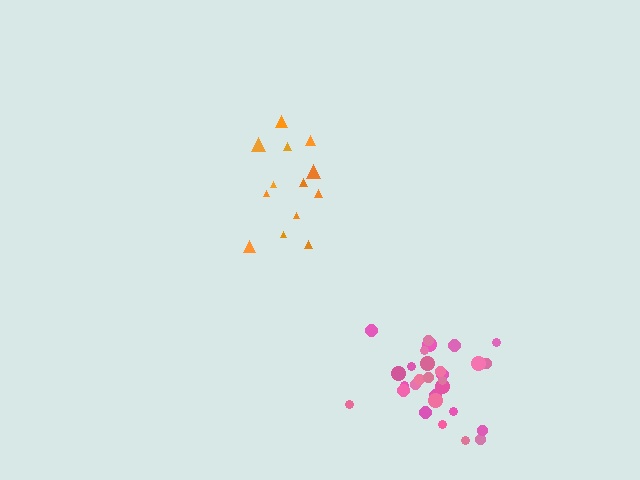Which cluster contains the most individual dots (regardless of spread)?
Pink (29).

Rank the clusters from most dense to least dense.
pink, orange.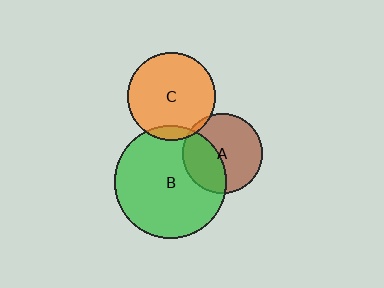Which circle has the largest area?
Circle B (green).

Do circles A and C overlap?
Yes.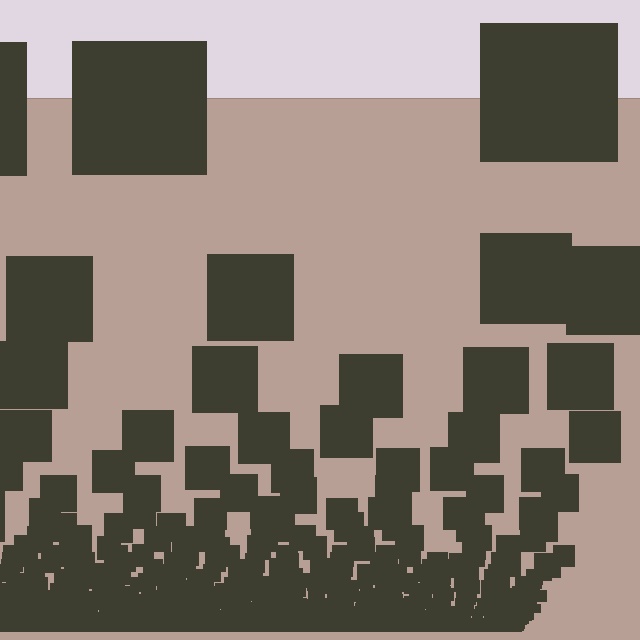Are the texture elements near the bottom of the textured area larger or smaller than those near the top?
Smaller. The gradient is inverted — elements near the bottom are smaller and denser.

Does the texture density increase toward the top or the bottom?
Density increases toward the bottom.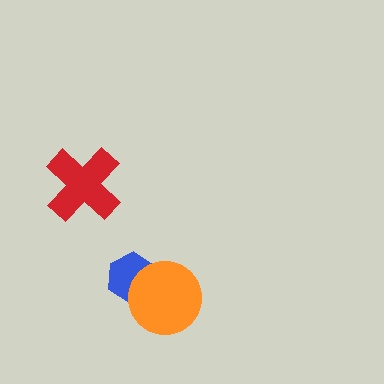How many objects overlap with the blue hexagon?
1 object overlaps with the blue hexagon.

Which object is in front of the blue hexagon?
The orange circle is in front of the blue hexagon.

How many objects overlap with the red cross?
0 objects overlap with the red cross.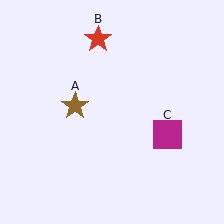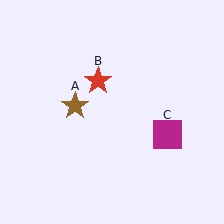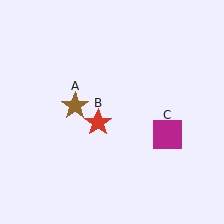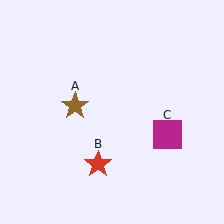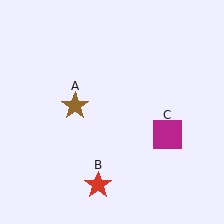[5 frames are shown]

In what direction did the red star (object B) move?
The red star (object B) moved down.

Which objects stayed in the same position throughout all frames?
Brown star (object A) and magenta square (object C) remained stationary.